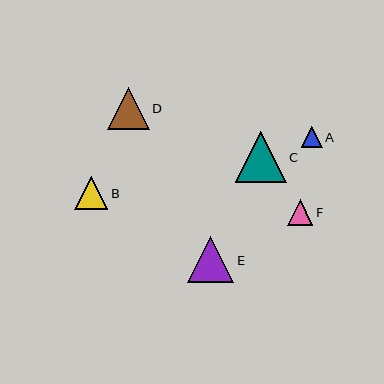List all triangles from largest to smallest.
From largest to smallest: C, E, D, B, F, A.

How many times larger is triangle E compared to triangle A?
Triangle E is approximately 2.2 times the size of triangle A.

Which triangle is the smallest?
Triangle A is the smallest with a size of approximately 21 pixels.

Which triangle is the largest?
Triangle C is the largest with a size of approximately 50 pixels.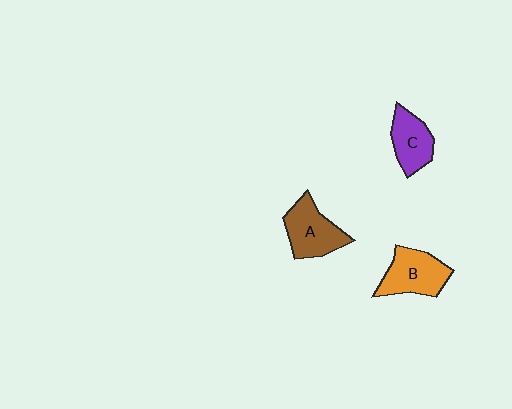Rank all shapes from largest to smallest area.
From largest to smallest: B (orange), A (brown), C (purple).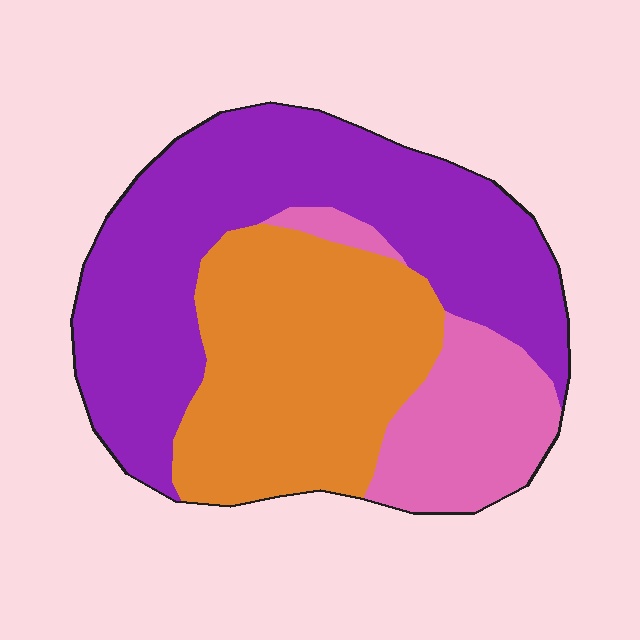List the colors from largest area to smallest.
From largest to smallest: purple, orange, pink.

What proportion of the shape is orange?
Orange takes up between a quarter and a half of the shape.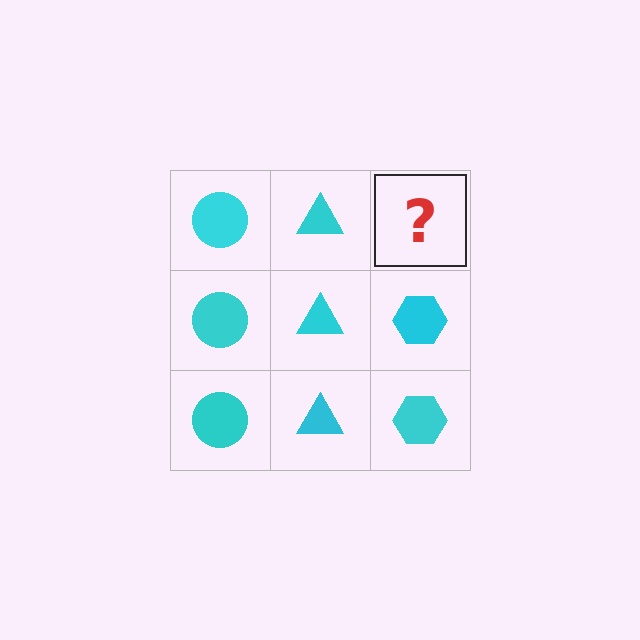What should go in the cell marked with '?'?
The missing cell should contain a cyan hexagon.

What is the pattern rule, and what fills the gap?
The rule is that each column has a consistent shape. The gap should be filled with a cyan hexagon.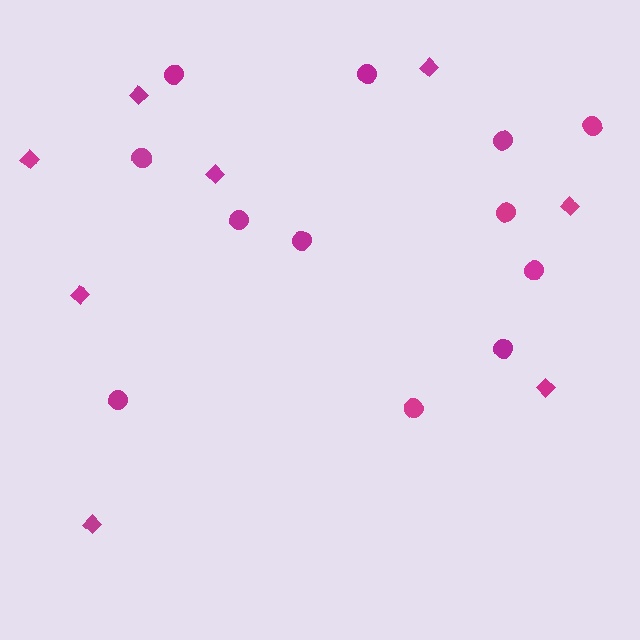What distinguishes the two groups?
There are 2 groups: one group of diamonds (8) and one group of circles (12).